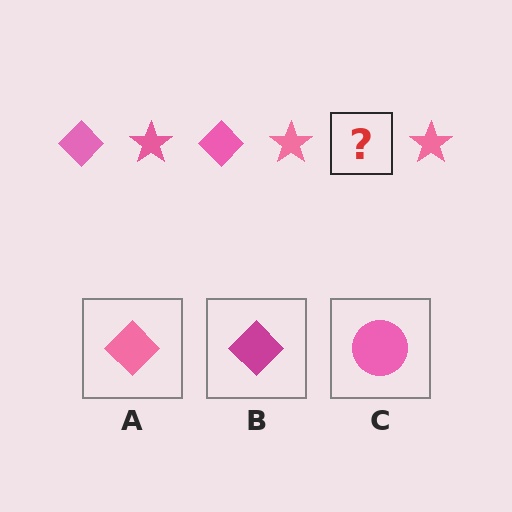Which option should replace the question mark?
Option A.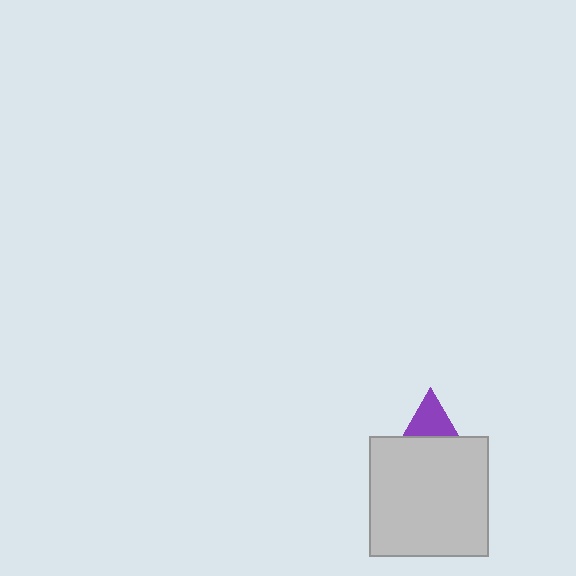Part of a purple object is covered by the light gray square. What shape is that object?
It is a triangle.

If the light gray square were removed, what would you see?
You would see the complete purple triangle.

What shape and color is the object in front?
The object in front is a light gray square.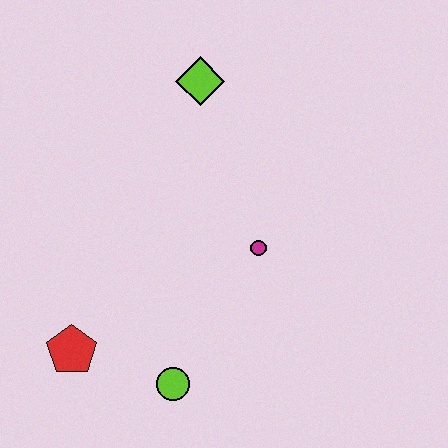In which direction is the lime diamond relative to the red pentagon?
The lime diamond is above the red pentagon.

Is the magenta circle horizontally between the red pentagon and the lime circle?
No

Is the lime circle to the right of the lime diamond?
No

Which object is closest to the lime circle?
The red pentagon is closest to the lime circle.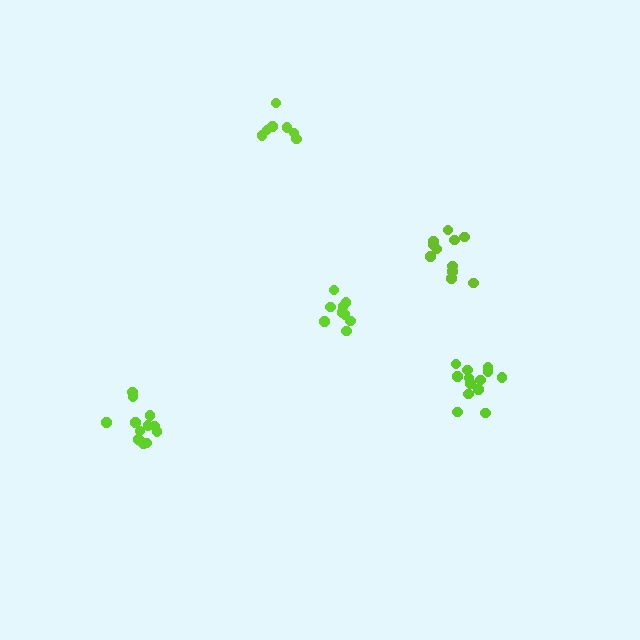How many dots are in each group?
Group 1: 12 dots, Group 2: 11 dots, Group 3: 9 dots, Group 4: 13 dots, Group 5: 7 dots (52 total).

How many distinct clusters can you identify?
There are 5 distinct clusters.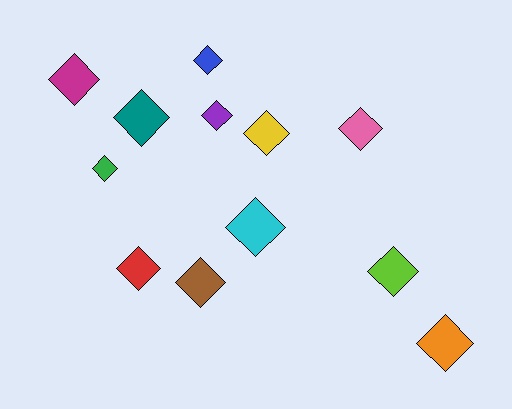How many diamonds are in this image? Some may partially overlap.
There are 12 diamonds.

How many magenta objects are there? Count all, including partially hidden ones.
There is 1 magenta object.